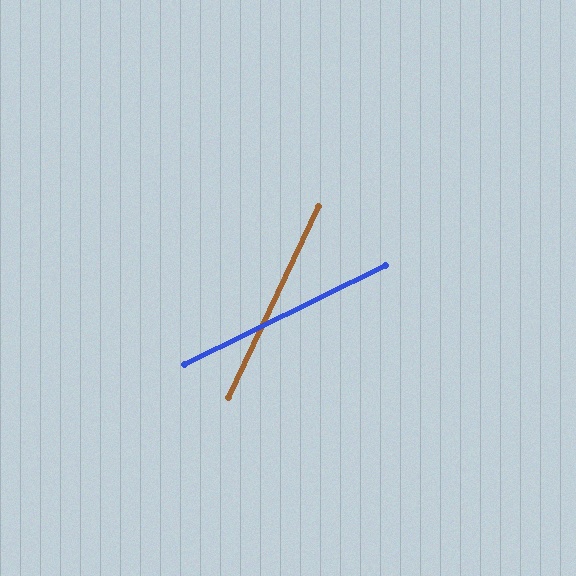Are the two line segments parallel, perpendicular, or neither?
Neither parallel nor perpendicular — they differ by about 38°.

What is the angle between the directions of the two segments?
Approximately 38 degrees.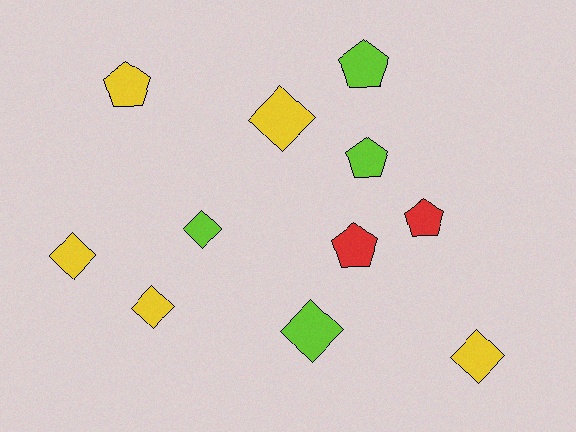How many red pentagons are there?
There are 2 red pentagons.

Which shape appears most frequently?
Diamond, with 6 objects.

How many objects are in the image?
There are 11 objects.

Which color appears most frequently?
Yellow, with 5 objects.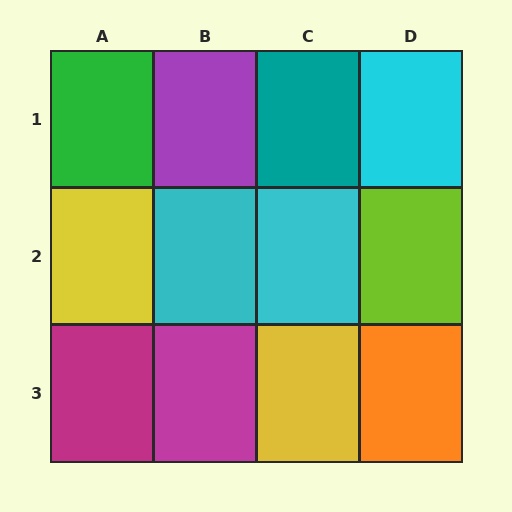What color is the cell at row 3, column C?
Yellow.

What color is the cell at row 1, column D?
Cyan.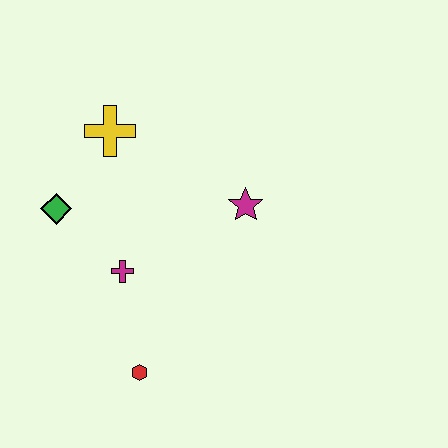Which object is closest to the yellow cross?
The green diamond is closest to the yellow cross.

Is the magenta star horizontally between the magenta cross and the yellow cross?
No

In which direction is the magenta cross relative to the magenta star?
The magenta cross is to the left of the magenta star.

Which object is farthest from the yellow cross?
The red hexagon is farthest from the yellow cross.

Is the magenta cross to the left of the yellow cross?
No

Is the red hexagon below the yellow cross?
Yes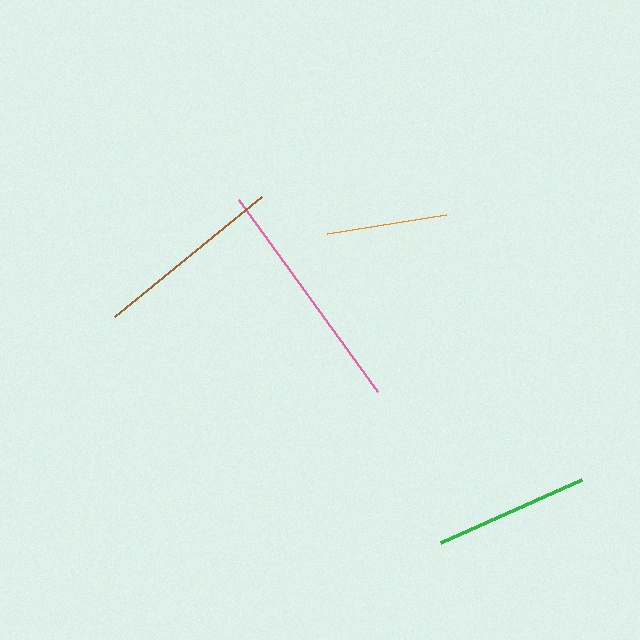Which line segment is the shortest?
The orange line is the shortest at approximately 120 pixels.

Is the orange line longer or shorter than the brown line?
The brown line is longer than the orange line.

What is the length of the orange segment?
The orange segment is approximately 120 pixels long.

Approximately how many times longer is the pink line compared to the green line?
The pink line is approximately 1.5 times the length of the green line.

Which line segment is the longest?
The pink line is the longest at approximately 237 pixels.